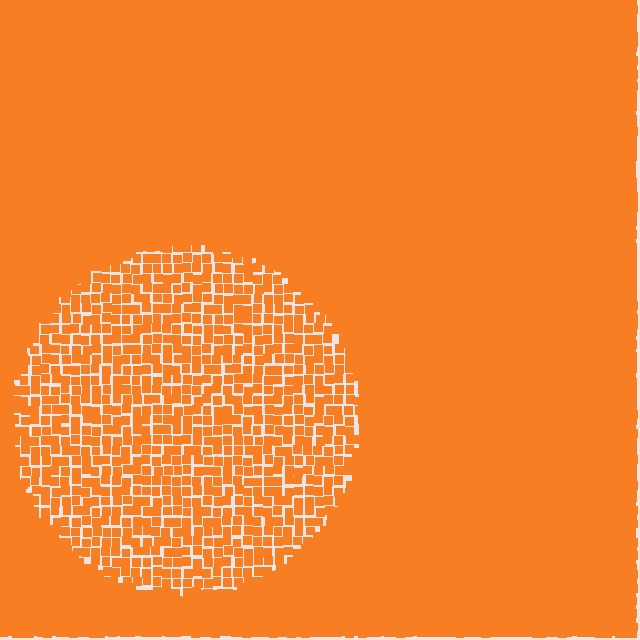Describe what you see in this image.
The image contains small orange elements arranged at two different densities. A circle-shaped region is visible where the elements are less densely packed than the surrounding area.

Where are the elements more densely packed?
The elements are more densely packed outside the circle boundary.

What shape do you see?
I see a circle.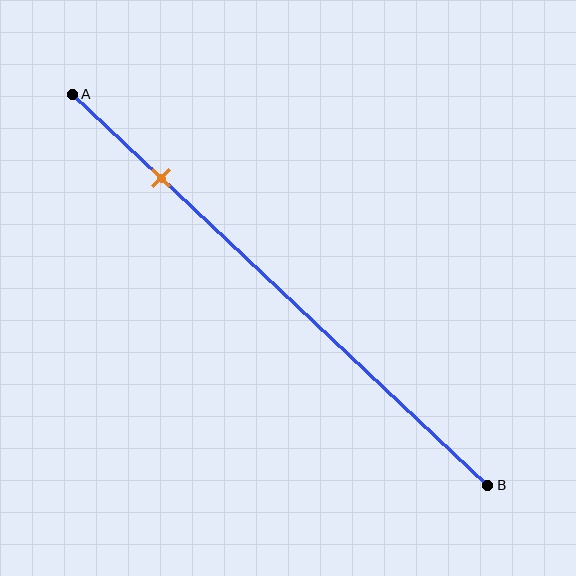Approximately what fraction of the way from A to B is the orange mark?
The orange mark is approximately 20% of the way from A to B.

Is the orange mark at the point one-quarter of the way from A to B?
No, the mark is at about 20% from A, not at the 25% one-quarter point.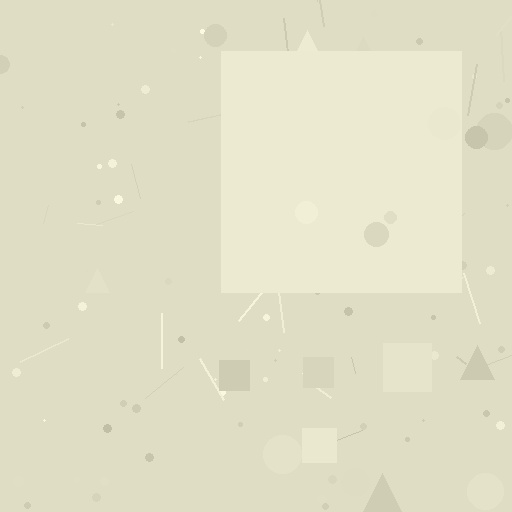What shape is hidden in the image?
A square is hidden in the image.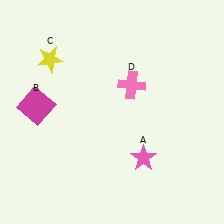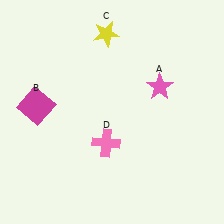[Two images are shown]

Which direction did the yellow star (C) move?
The yellow star (C) moved right.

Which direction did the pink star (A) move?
The pink star (A) moved up.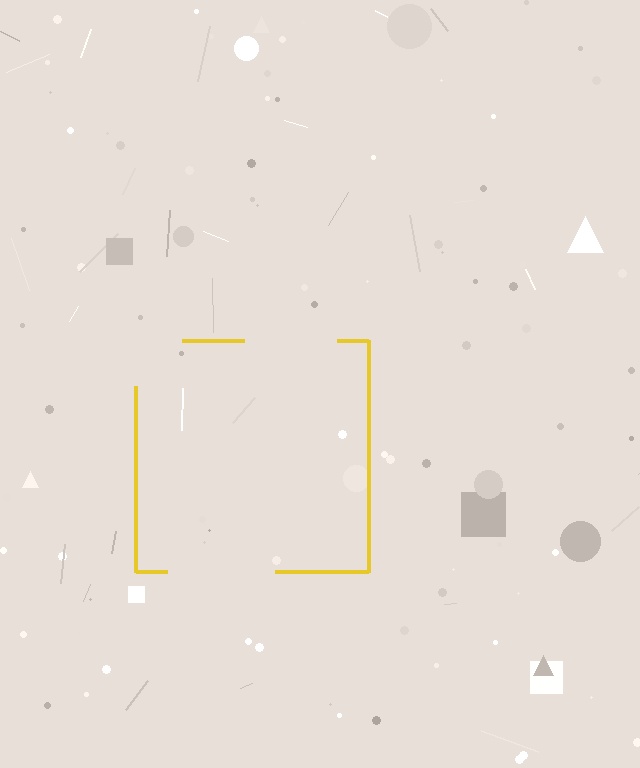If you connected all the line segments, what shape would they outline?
They would outline a square.